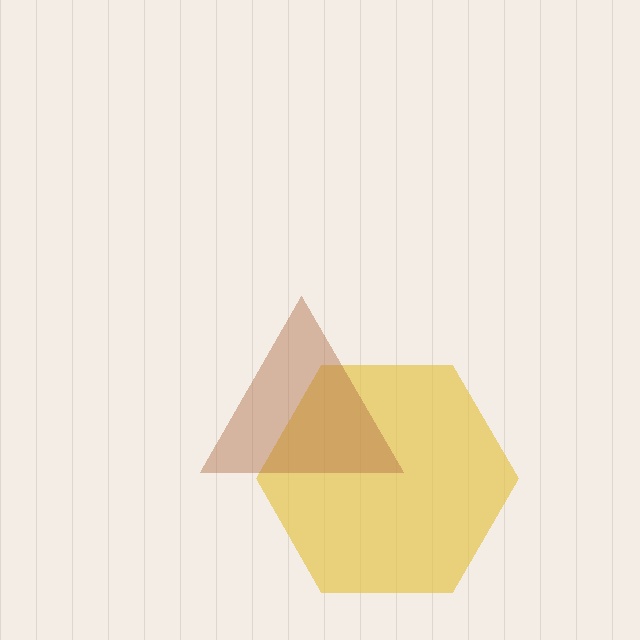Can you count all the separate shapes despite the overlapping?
Yes, there are 2 separate shapes.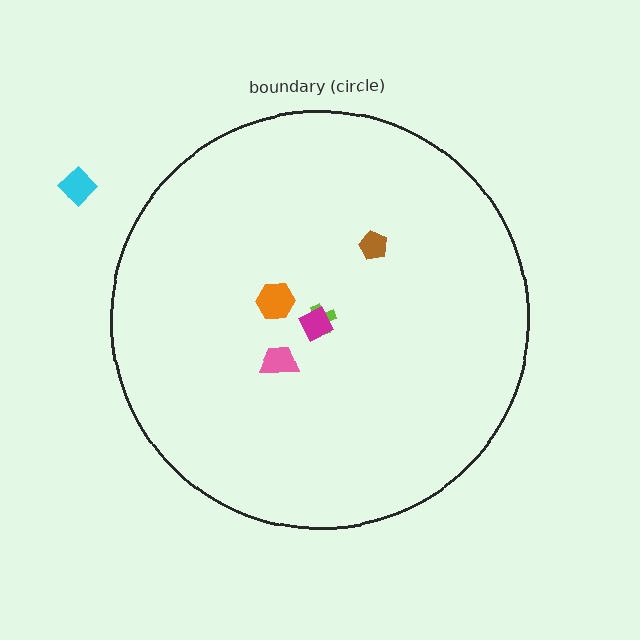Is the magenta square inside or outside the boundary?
Inside.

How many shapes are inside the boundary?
5 inside, 1 outside.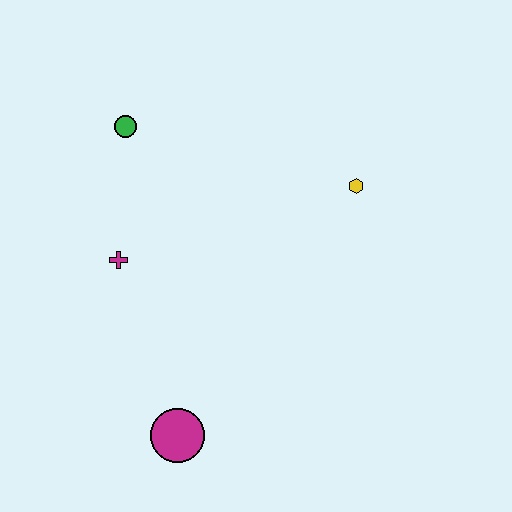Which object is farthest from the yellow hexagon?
The magenta circle is farthest from the yellow hexagon.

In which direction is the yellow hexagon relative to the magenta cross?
The yellow hexagon is to the right of the magenta cross.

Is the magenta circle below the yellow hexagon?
Yes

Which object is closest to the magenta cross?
The green circle is closest to the magenta cross.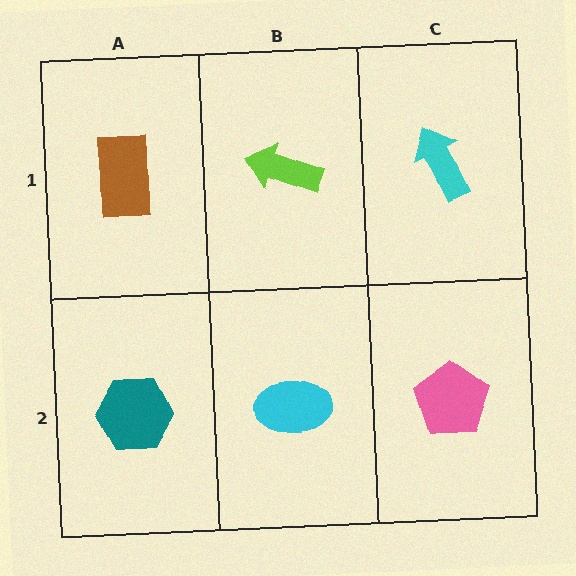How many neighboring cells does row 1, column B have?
3.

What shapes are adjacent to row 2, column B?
A lime arrow (row 1, column B), a teal hexagon (row 2, column A), a pink pentagon (row 2, column C).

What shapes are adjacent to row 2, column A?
A brown rectangle (row 1, column A), a cyan ellipse (row 2, column B).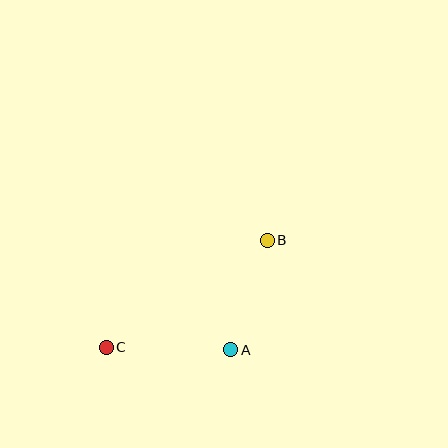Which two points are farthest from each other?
Points B and C are farthest from each other.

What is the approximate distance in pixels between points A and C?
The distance between A and C is approximately 125 pixels.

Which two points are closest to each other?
Points A and B are closest to each other.